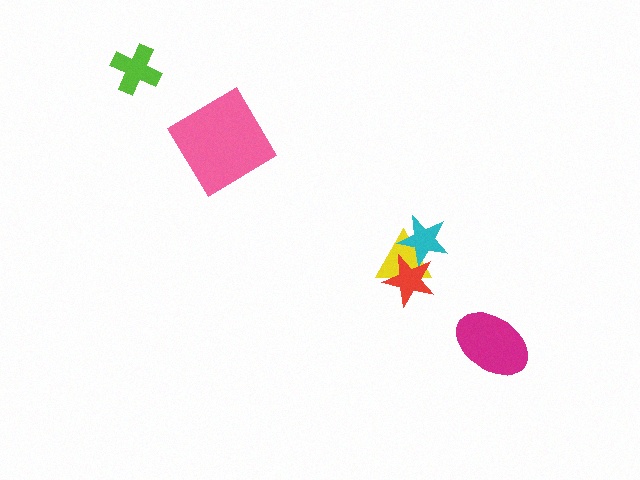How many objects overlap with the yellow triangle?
2 objects overlap with the yellow triangle.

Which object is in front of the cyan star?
The red star is in front of the cyan star.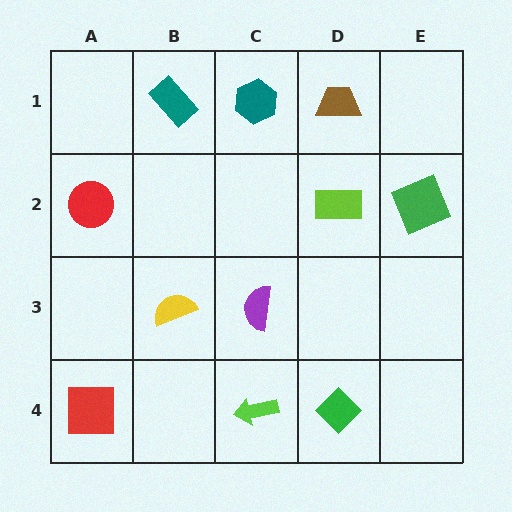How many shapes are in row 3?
2 shapes.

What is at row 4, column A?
A red square.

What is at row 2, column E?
A green square.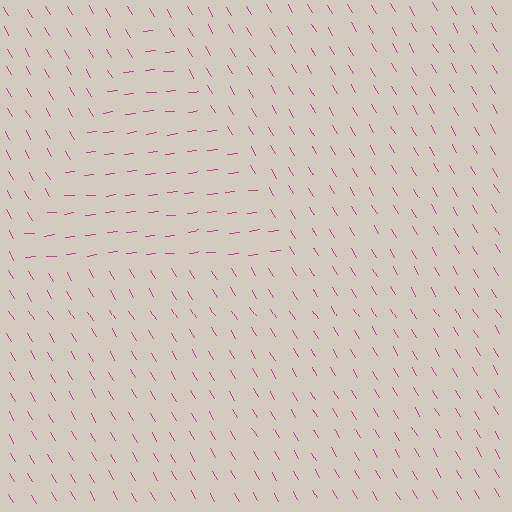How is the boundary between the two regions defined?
The boundary is defined purely by a change in line orientation (approximately 65 degrees difference). All lines are the same color and thickness.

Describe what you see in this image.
The image is filled with small magenta line segments. A triangle region in the image has lines oriented differently from the surrounding lines, creating a visible texture boundary.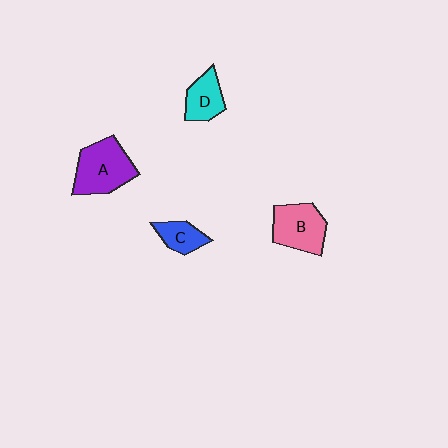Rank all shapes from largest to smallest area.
From largest to smallest: A (purple), B (pink), D (cyan), C (blue).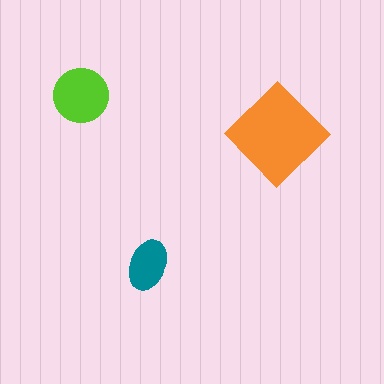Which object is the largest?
The orange diamond.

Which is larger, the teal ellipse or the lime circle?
The lime circle.